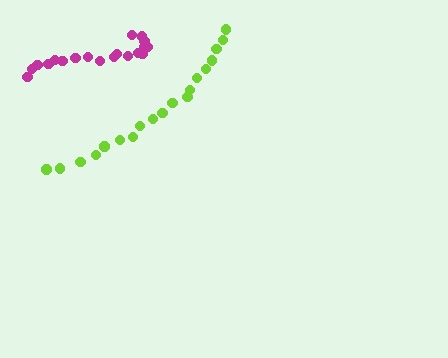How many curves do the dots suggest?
There are 2 distinct paths.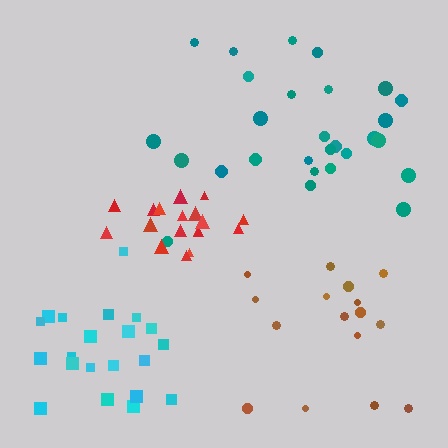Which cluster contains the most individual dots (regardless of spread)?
Teal (28).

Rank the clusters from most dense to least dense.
red, cyan, teal, brown.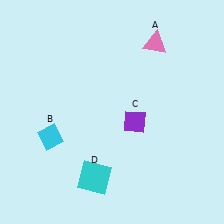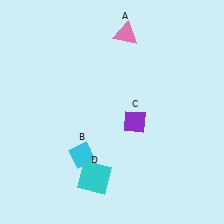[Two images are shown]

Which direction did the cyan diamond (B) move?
The cyan diamond (B) moved right.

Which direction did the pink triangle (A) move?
The pink triangle (A) moved left.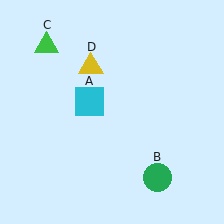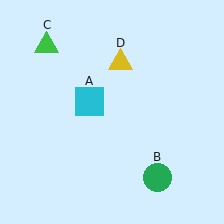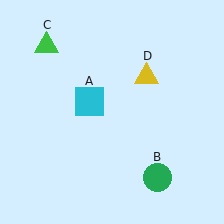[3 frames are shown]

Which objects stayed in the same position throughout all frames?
Cyan square (object A) and green circle (object B) and green triangle (object C) remained stationary.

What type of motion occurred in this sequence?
The yellow triangle (object D) rotated clockwise around the center of the scene.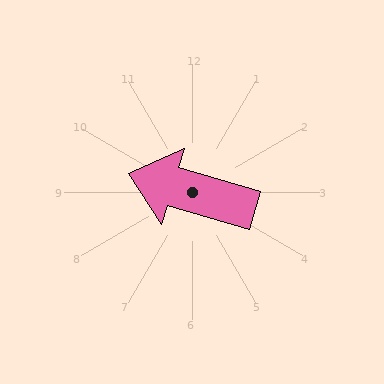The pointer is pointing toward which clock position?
Roughly 10 o'clock.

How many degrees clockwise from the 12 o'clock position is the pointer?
Approximately 287 degrees.